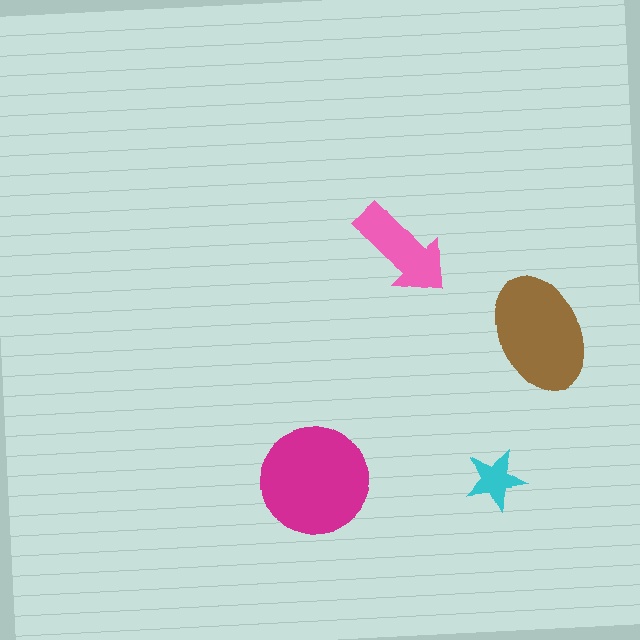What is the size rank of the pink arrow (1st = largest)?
3rd.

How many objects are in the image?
There are 4 objects in the image.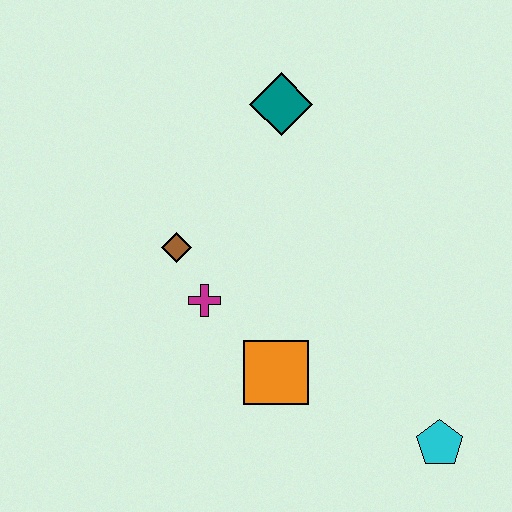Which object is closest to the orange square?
The magenta cross is closest to the orange square.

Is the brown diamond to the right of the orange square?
No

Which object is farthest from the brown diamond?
The cyan pentagon is farthest from the brown diamond.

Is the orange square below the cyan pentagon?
No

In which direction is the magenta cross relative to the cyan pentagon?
The magenta cross is to the left of the cyan pentagon.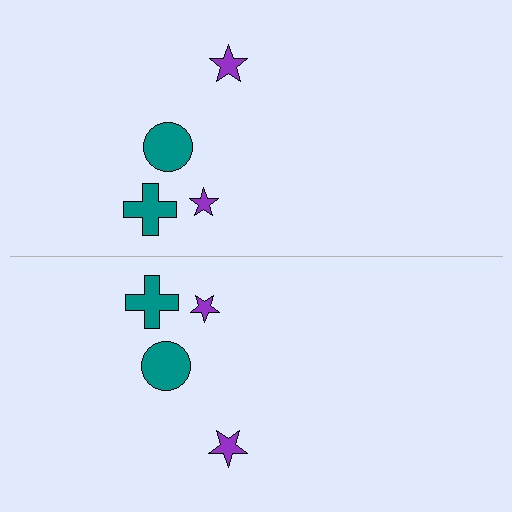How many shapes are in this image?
There are 8 shapes in this image.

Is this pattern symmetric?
Yes, this pattern has bilateral (reflection) symmetry.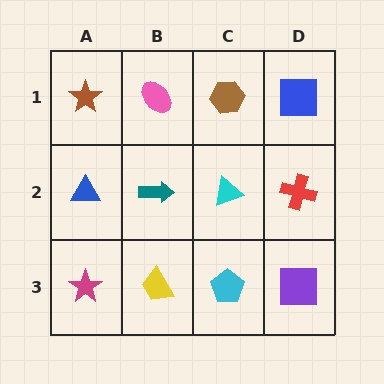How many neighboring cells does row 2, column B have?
4.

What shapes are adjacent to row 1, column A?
A blue triangle (row 2, column A), a pink ellipse (row 1, column B).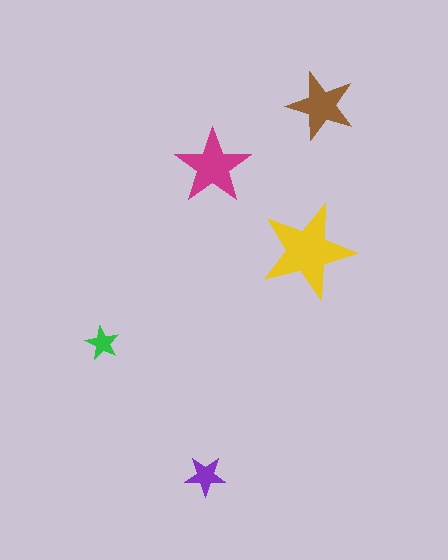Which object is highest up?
The brown star is topmost.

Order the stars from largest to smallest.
the yellow one, the magenta one, the brown one, the purple one, the green one.